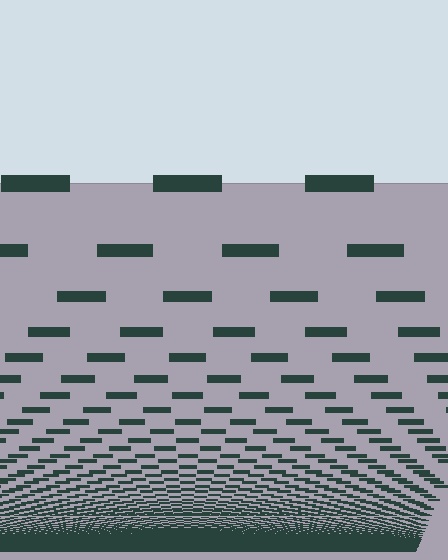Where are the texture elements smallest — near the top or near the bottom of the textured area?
Near the bottom.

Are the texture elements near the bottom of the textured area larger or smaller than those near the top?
Smaller. The gradient is inverted — elements near the bottom are smaller and denser.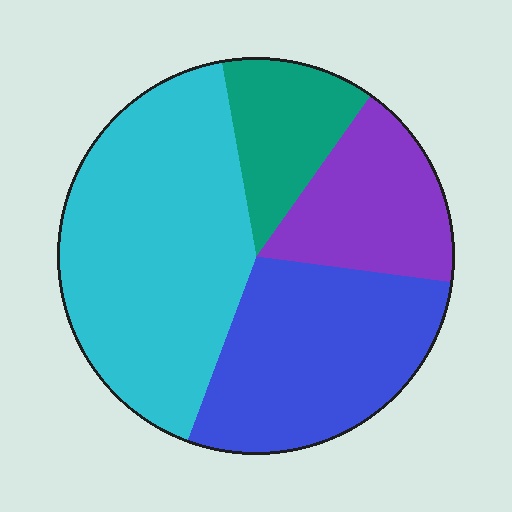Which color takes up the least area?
Teal, at roughly 15%.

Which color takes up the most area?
Cyan, at roughly 40%.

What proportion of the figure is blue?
Blue covers roughly 30% of the figure.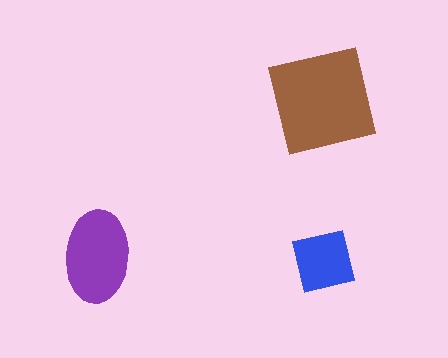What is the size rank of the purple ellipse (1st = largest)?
2nd.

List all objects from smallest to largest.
The blue square, the purple ellipse, the brown square.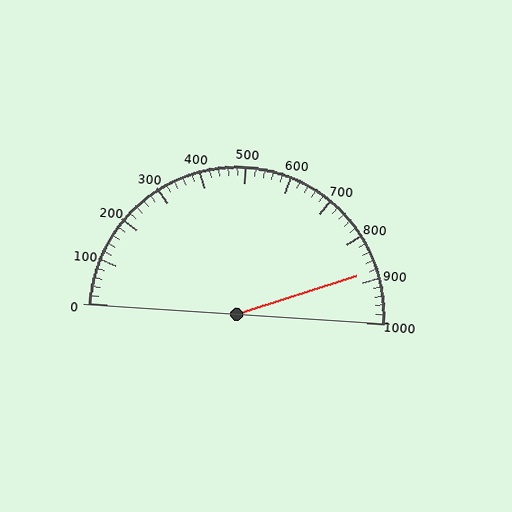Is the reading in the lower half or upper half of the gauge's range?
The reading is in the upper half of the range (0 to 1000).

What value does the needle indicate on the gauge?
The needle indicates approximately 880.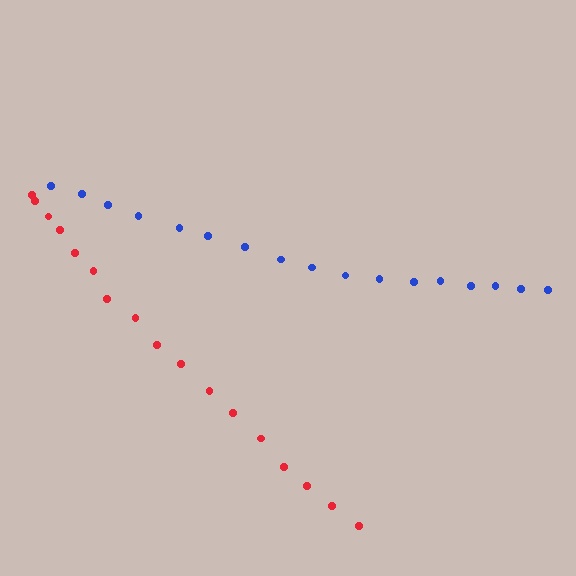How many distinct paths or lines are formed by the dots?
There are 2 distinct paths.